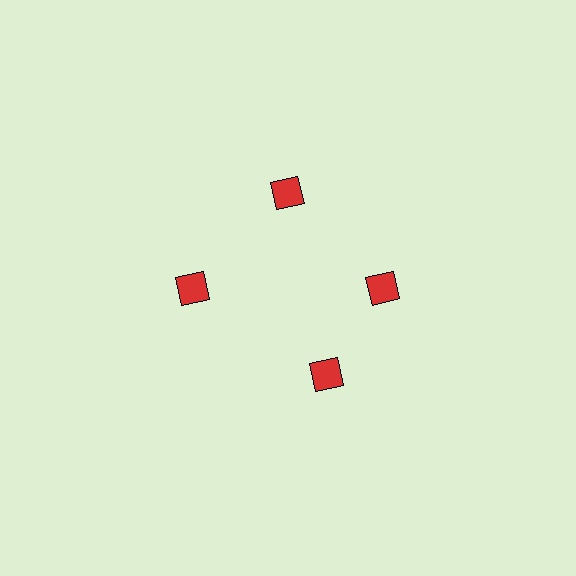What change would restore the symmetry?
The symmetry would be restored by rotating it back into even spacing with its neighbors so that all 4 diamonds sit at equal angles and equal distance from the center.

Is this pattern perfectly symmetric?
No. The 4 red diamonds are arranged in a ring, but one element near the 6 o'clock position is rotated out of alignment along the ring, breaking the 4-fold rotational symmetry.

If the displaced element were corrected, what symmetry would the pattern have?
It would have 4-fold rotational symmetry — the pattern would map onto itself every 90 degrees.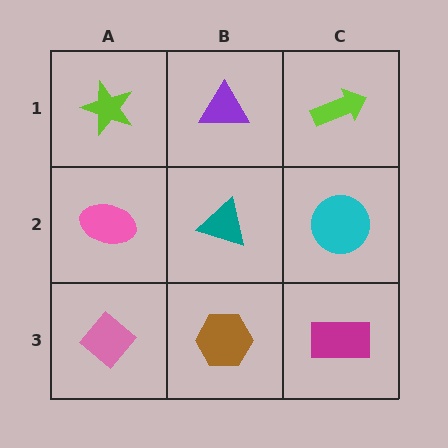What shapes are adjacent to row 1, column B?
A teal triangle (row 2, column B), a lime star (row 1, column A), a lime arrow (row 1, column C).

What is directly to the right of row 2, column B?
A cyan circle.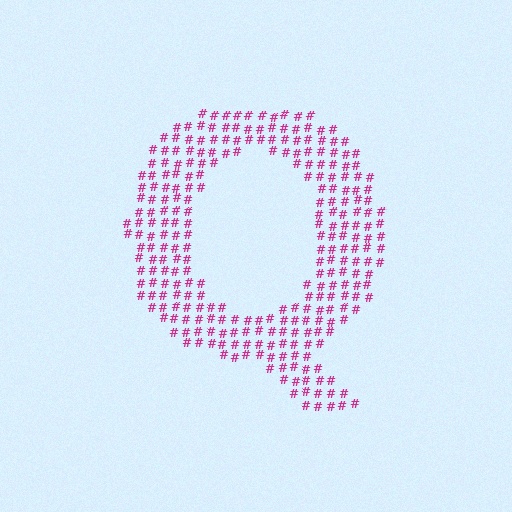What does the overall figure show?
The overall figure shows the letter Q.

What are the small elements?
The small elements are hash symbols.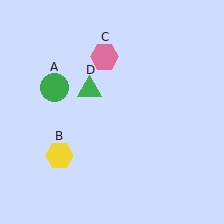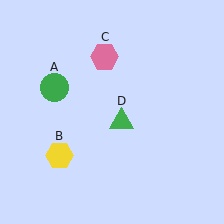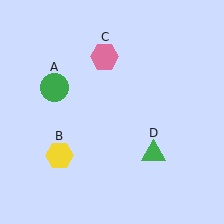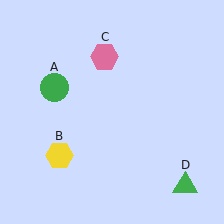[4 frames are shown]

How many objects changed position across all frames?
1 object changed position: green triangle (object D).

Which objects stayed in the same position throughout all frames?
Green circle (object A) and yellow hexagon (object B) and pink hexagon (object C) remained stationary.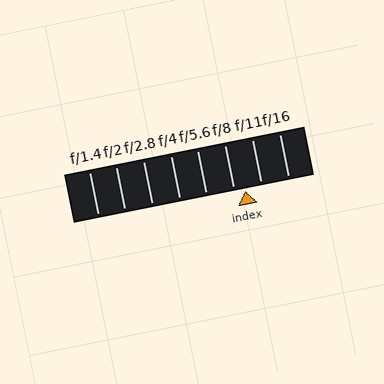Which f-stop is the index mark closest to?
The index mark is closest to f/8.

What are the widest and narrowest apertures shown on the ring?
The widest aperture shown is f/1.4 and the narrowest is f/16.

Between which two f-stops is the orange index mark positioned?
The index mark is between f/8 and f/11.